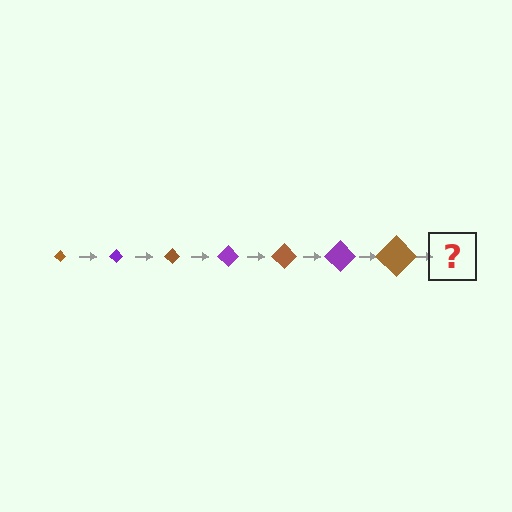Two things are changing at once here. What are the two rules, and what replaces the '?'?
The two rules are that the diamond grows larger each step and the color cycles through brown and purple. The '?' should be a purple diamond, larger than the previous one.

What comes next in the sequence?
The next element should be a purple diamond, larger than the previous one.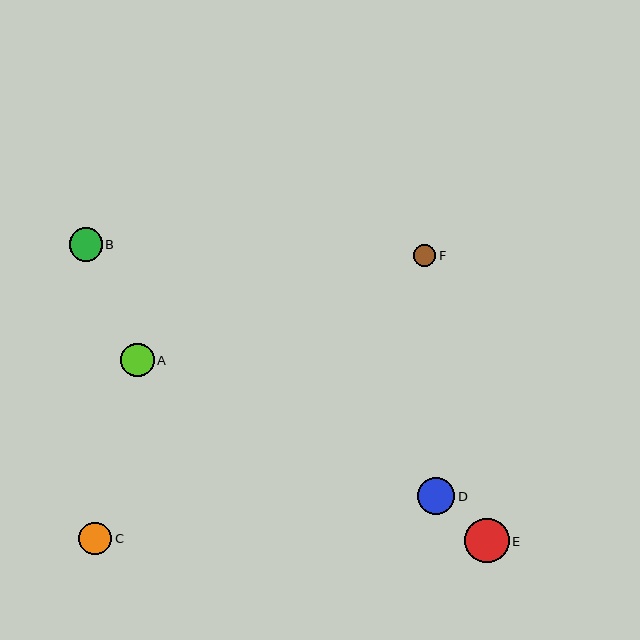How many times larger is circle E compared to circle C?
Circle E is approximately 1.4 times the size of circle C.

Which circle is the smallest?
Circle F is the smallest with a size of approximately 22 pixels.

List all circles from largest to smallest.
From largest to smallest: E, D, B, A, C, F.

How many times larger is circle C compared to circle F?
Circle C is approximately 1.5 times the size of circle F.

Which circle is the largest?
Circle E is the largest with a size of approximately 44 pixels.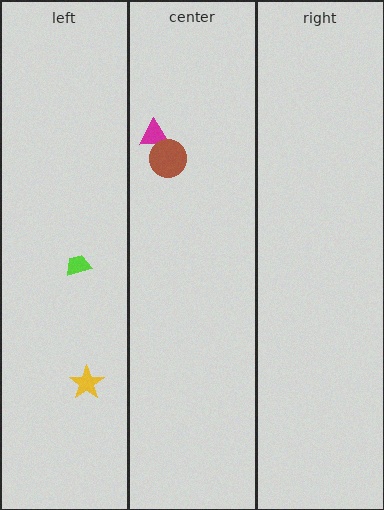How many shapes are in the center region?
2.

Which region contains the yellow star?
The left region.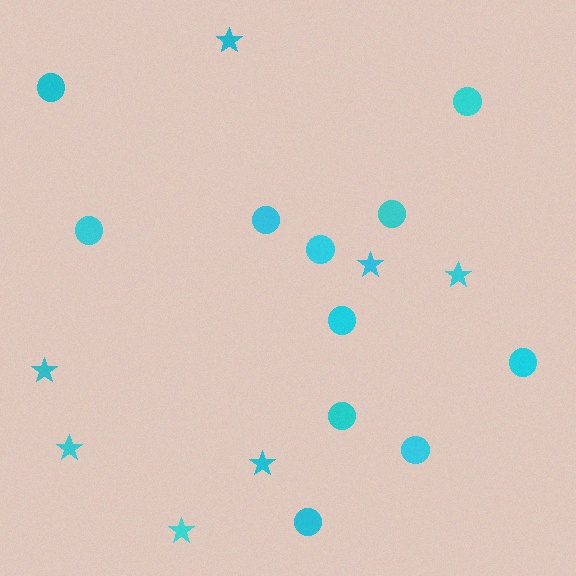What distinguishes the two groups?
There are 2 groups: one group of circles (11) and one group of stars (7).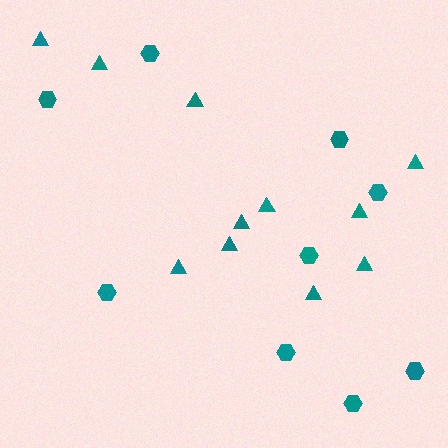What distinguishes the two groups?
There are 2 groups: one group of triangles (11) and one group of hexagons (9).